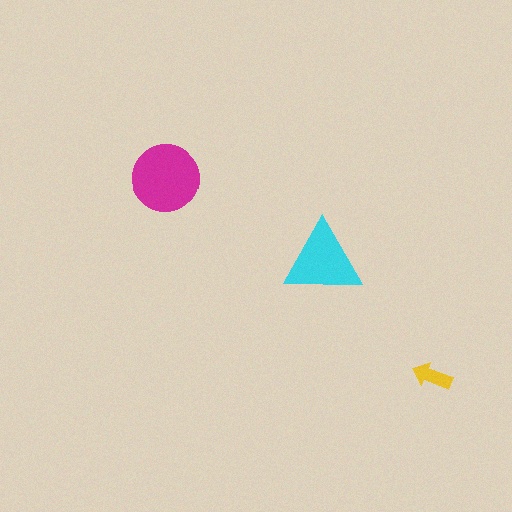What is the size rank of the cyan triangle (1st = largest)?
2nd.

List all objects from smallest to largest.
The yellow arrow, the cyan triangle, the magenta circle.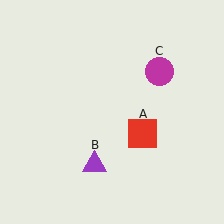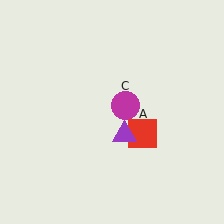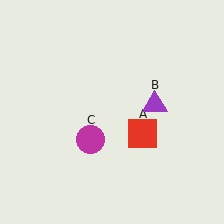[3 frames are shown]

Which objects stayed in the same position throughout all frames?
Red square (object A) remained stationary.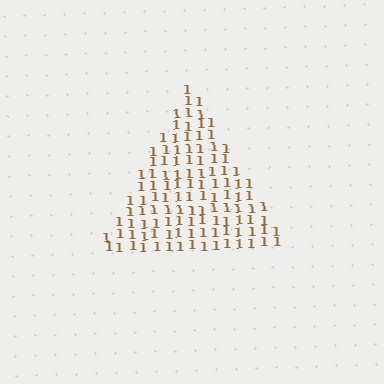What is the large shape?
The large shape is a triangle.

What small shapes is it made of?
It is made of small digit 1's.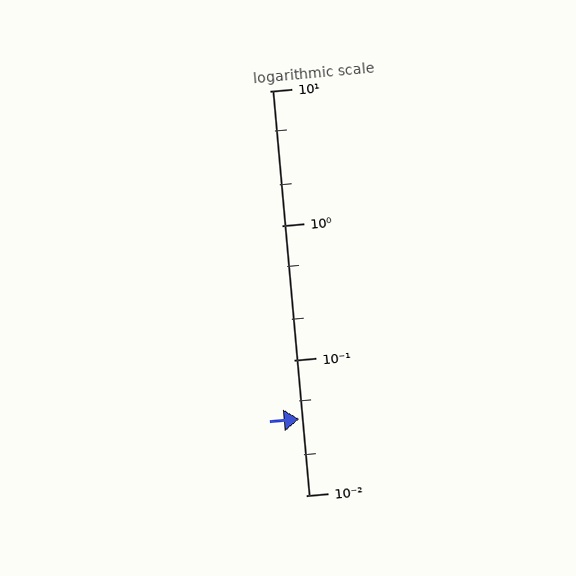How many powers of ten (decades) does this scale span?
The scale spans 3 decades, from 0.01 to 10.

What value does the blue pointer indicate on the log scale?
The pointer indicates approximately 0.037.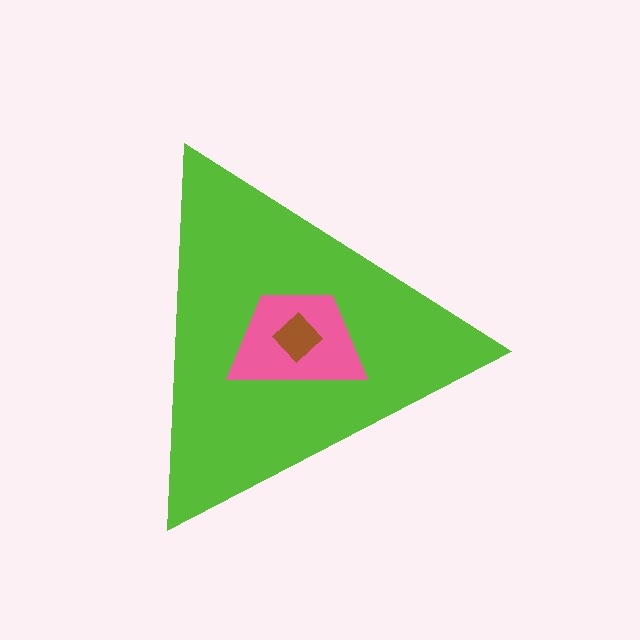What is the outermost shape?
The lime triangle.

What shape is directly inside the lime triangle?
The pink trapezoid.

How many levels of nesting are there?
3.